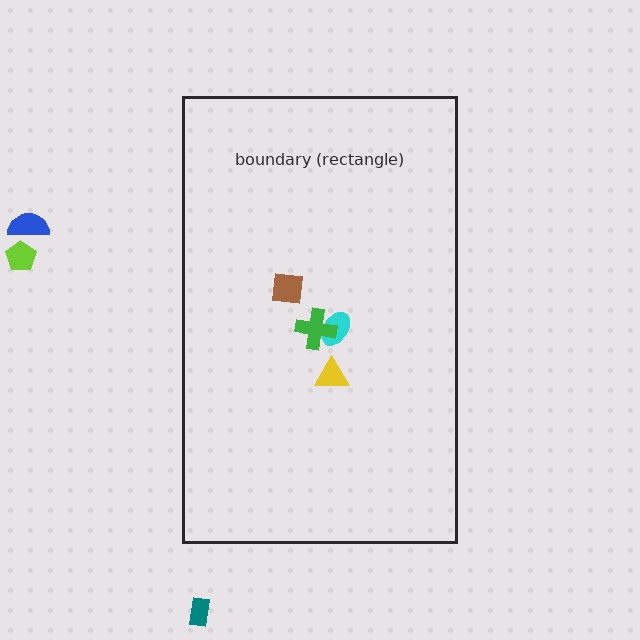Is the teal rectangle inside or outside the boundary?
Outside.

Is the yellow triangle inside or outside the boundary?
Inside.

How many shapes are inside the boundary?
4 inside, 3 outside.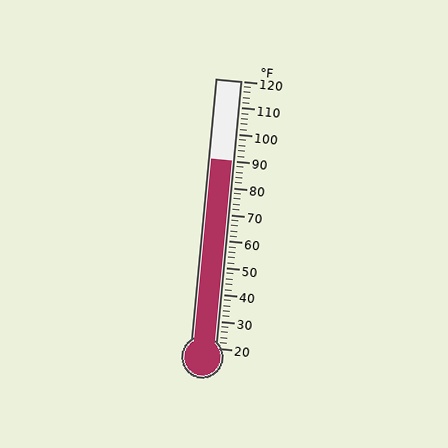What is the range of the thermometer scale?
The thermometer scale ranges from 20°F to 120°F.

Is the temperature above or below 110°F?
The temperature is below 110°F.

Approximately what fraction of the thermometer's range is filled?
The thermometer is filled to approximately 70% of its range.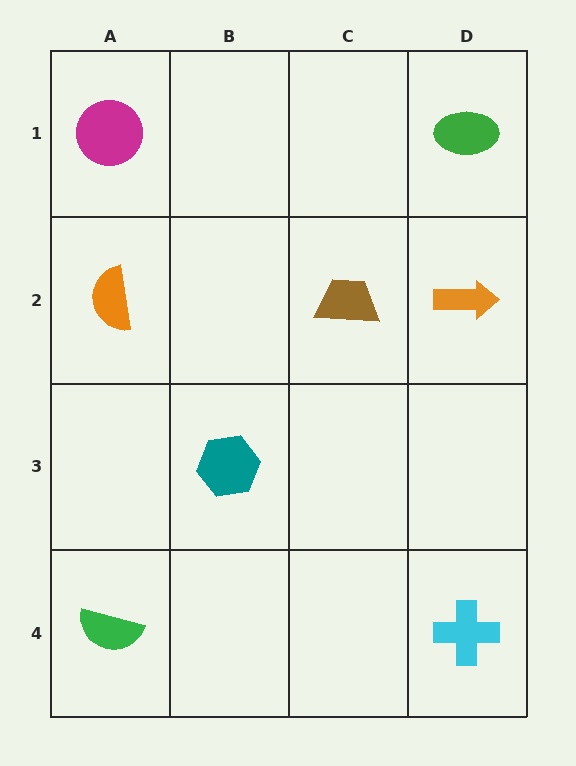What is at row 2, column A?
An orange semicircle.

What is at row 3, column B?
A teal hexagon.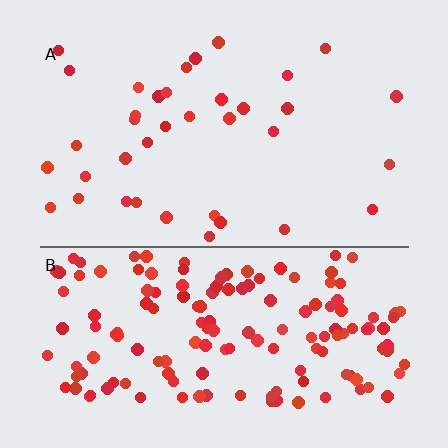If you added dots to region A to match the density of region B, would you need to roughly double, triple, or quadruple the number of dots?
Approximately quadruple.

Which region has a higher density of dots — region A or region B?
B (the bottom).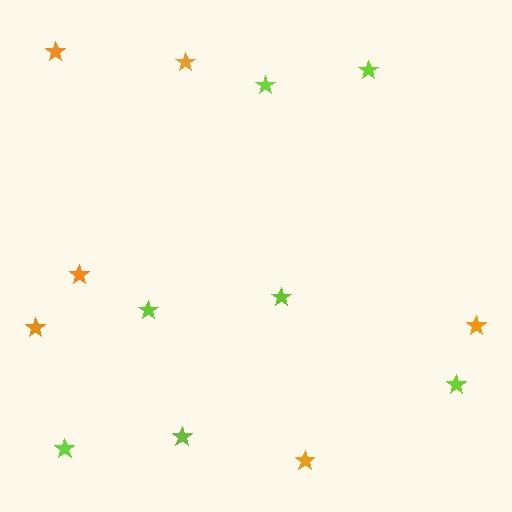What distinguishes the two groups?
There are 2 groups: one group of lime stars (7) and one group of orange stars (6).